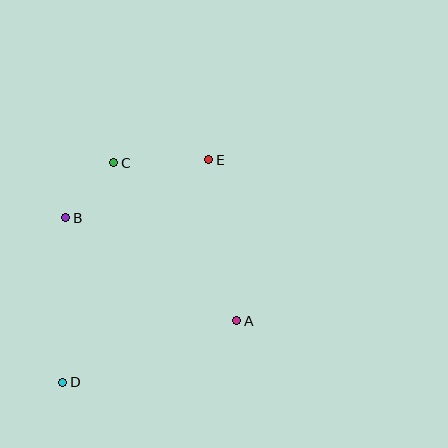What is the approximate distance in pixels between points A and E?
The distance between A and E is approximately 163 pixels.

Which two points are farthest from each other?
Points D and E are farthest from each other.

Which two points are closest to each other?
Points B and C are closest to each other.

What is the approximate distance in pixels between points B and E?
The distance between B and E is approximately 154 pixels.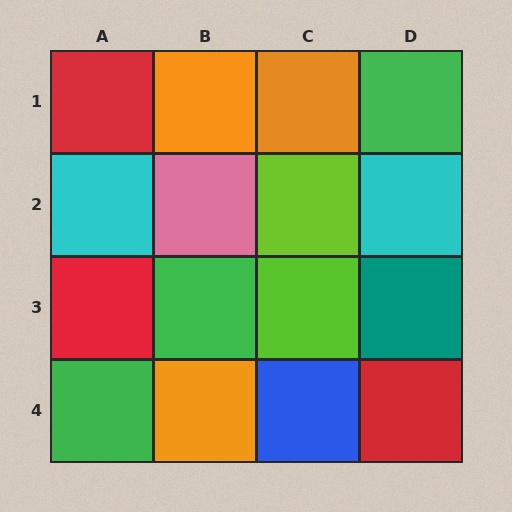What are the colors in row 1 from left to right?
Red, orange, orange, green.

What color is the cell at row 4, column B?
Orange.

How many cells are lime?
2 cells are lime.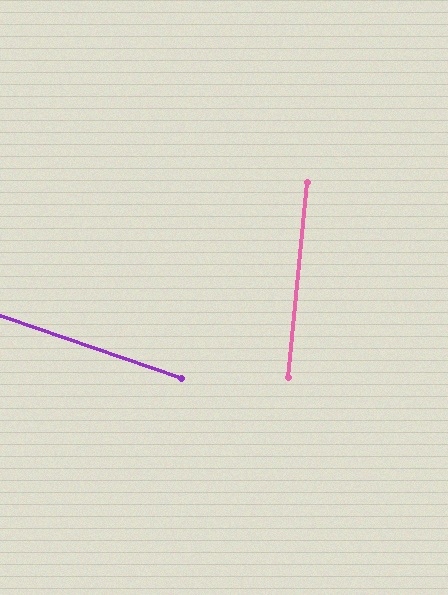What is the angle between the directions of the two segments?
Approximately 77 degrees.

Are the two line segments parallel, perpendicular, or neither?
Neither parallel nor perpendicular — they differ by about 77°.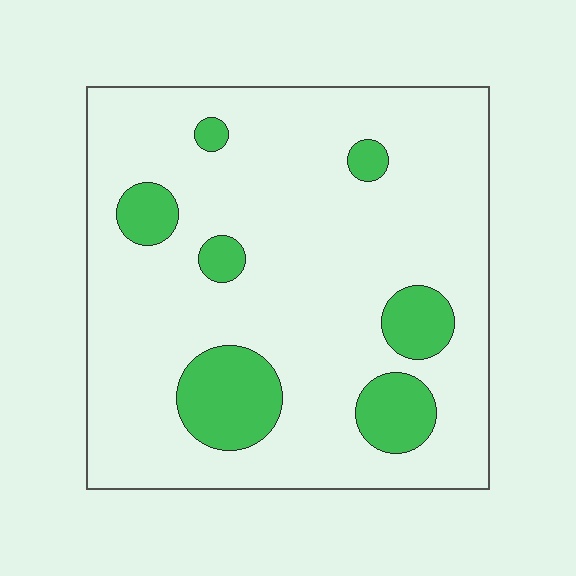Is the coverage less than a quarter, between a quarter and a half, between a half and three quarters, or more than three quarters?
Less than a quarter.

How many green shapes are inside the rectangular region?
7.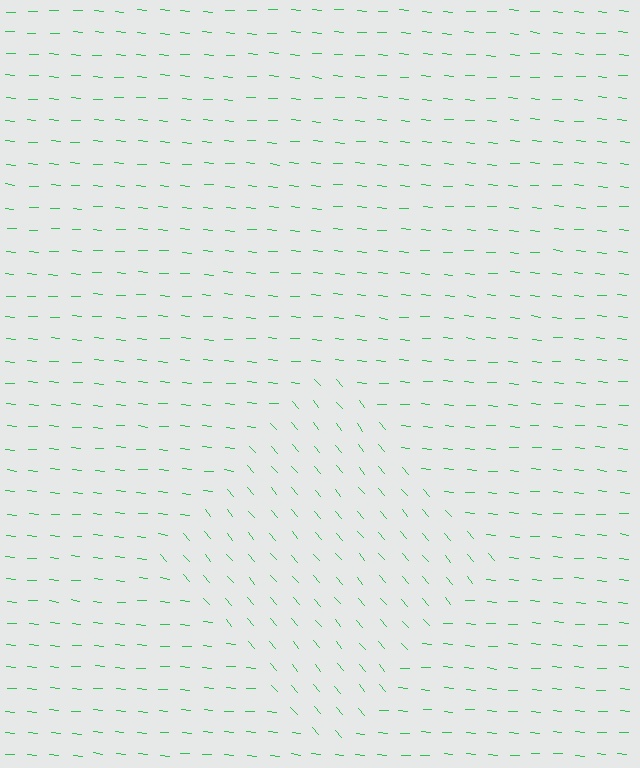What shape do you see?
I see a diamond.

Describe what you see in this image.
The image is filled with small green line segments. A diamond region in the image has lines oriented differently from the surrounding lines, creating a visible texture boundary.